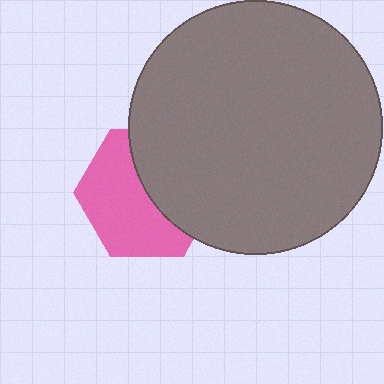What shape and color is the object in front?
The object in front is a gray circle.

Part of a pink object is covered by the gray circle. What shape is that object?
It is a hexagon.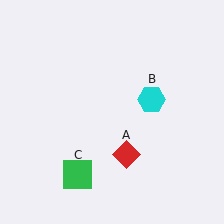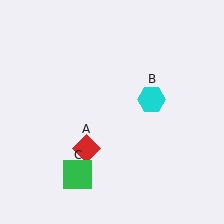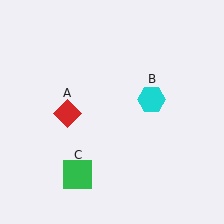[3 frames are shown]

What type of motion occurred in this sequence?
The red diamond (object A) rotated clockwise around the center of the scene.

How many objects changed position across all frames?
1 object changed position: red diamond (object A).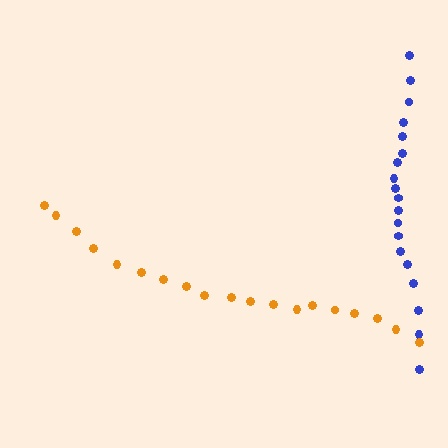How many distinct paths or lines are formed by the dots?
There are 2 distinct paths.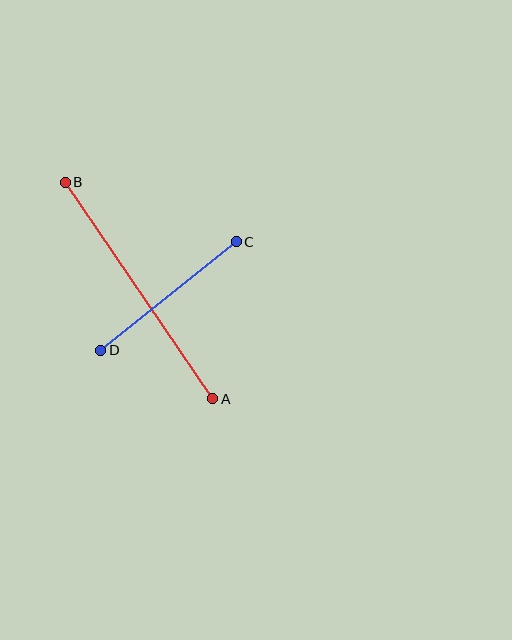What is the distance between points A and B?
The distance is approximately 262 pixels.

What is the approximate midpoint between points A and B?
The midpoint is at approximately (139, 290) pixels.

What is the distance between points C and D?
The distance is approximately 174 pixels.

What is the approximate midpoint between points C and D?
The midpoint is at approximately (169, 296) pixels.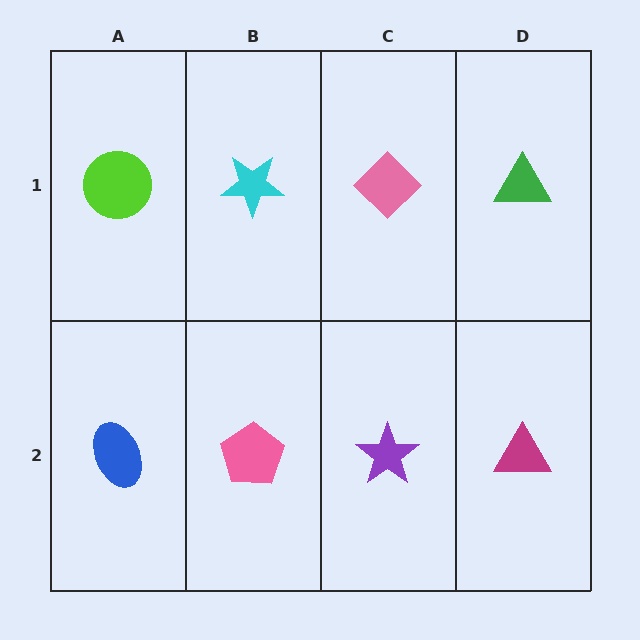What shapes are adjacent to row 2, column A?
A lime circle (row 1, column A), a pink pentagon (row 2, column B).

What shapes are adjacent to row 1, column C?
A purple star (row 2, column C), a cyan star (row 1, column B), a green triangle (row 1, column D).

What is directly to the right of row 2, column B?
A purple star.